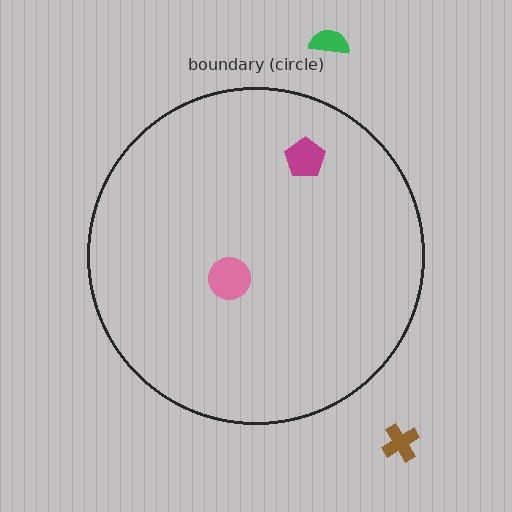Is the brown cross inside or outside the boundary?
Outside.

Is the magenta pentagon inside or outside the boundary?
Inside.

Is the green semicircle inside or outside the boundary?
Outside.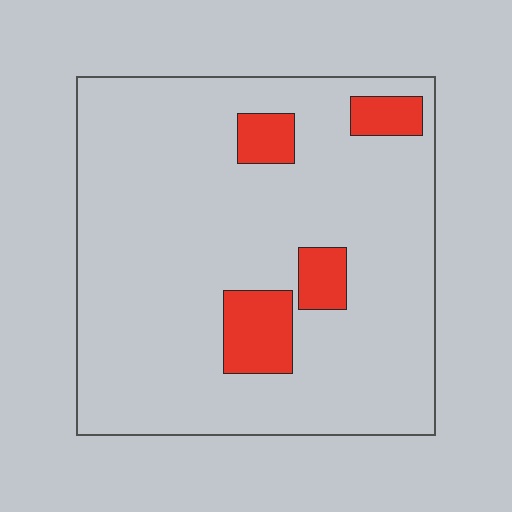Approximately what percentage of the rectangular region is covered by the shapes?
Approximately 10%.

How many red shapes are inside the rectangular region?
4.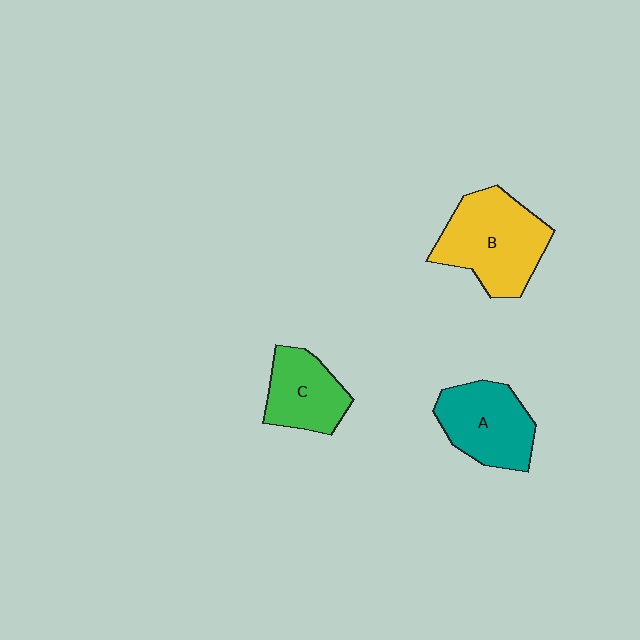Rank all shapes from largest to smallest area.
From largest to smallest: B (yellow), A (teal), C (green).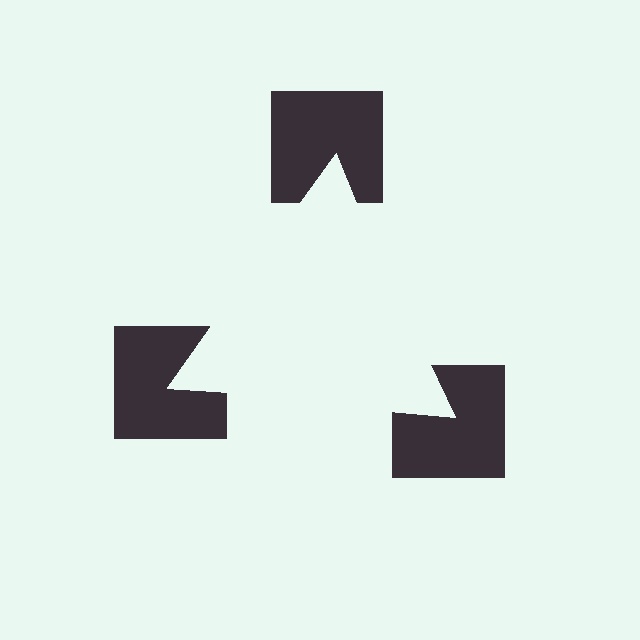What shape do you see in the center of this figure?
An illusory triangle — its edges are inferred from the aligned wedge cuts in the notched squares, not physically drawn.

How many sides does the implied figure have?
3 sides.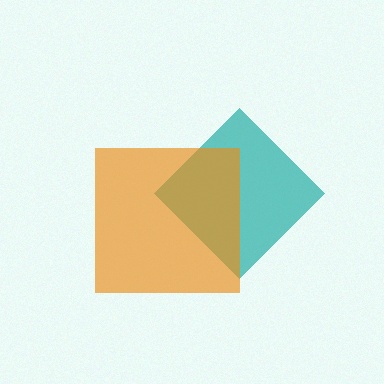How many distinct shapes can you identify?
There are 2 distinct shapes: a teal diamond, an orange square.